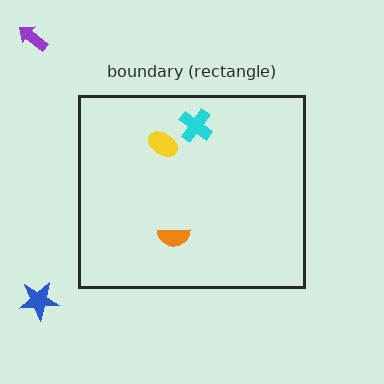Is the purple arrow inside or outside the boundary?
Outside.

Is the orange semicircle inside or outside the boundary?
Inside.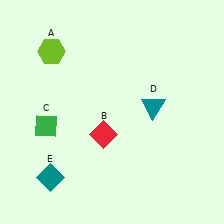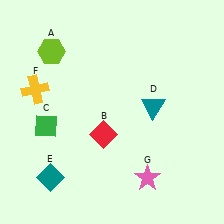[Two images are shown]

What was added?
A yellow cross (F), a pink star (G) were added in Image 2.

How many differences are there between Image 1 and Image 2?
There are 2 differences between the two images.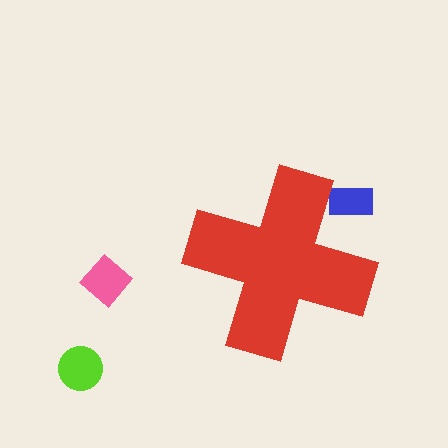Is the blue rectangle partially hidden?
Yes, the blue rectangle is partially hidden behind the red cross.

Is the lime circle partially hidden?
No, the lime circle is fully visible.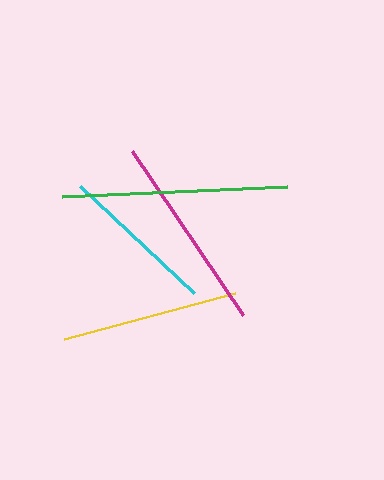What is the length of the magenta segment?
The magenta segment is approximately 198 pixels long.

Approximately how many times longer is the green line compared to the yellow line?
The green line is approximately 1.3 times the length of the yellow line.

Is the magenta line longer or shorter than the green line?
The green line is longer than the magenta line.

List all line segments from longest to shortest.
From longest to shortest: green, magenta, yellow, cyan.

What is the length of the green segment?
The green segment is approximately 226 pixels long.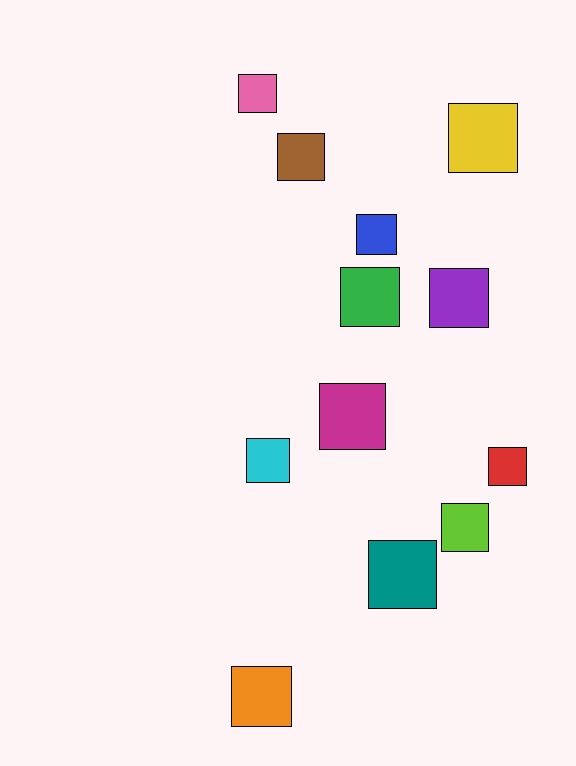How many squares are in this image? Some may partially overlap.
There are 12 squares.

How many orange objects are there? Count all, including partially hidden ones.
There is 1 orange object.